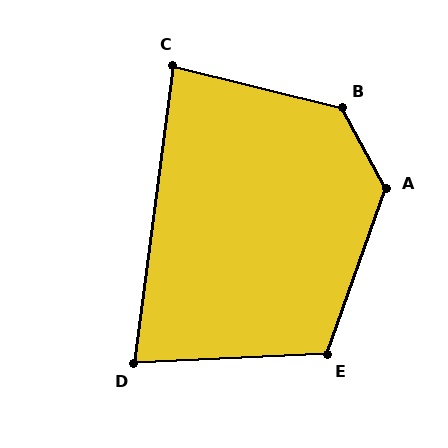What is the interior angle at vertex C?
Approximately 84 degrees (acute).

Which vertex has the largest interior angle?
B, at approximately 132 degrees.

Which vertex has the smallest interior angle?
D, at approximately 80 degrees.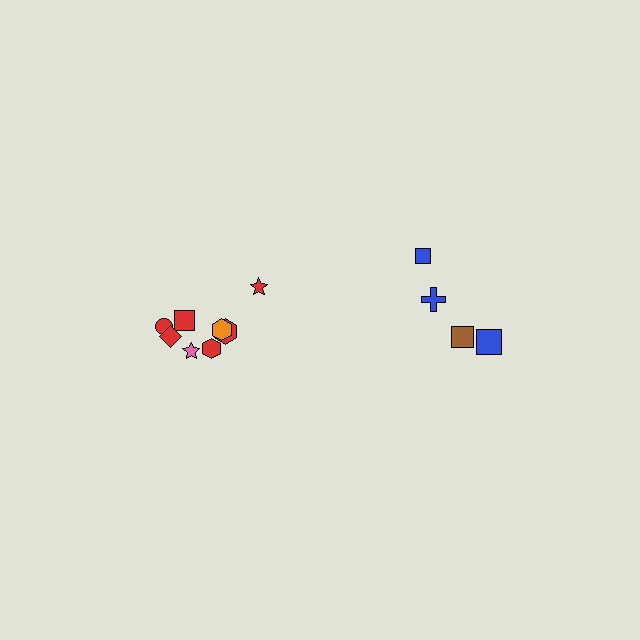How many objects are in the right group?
There are 4 objects.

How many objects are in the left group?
There are 8 objects.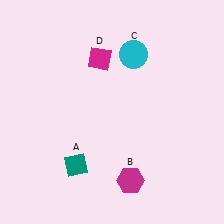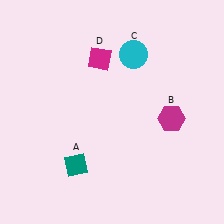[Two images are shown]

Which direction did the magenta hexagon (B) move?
The magenta hexagon (B) moved up.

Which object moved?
The magenta hexagon (B) moved up.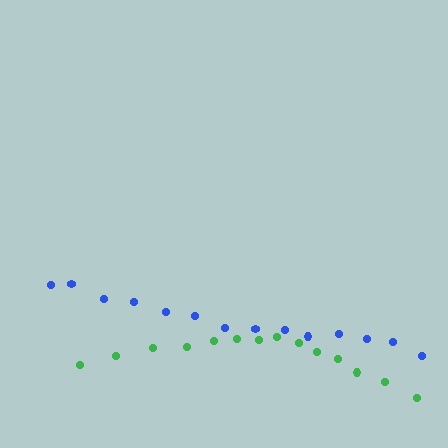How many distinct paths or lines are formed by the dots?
There are 2 distinct paths.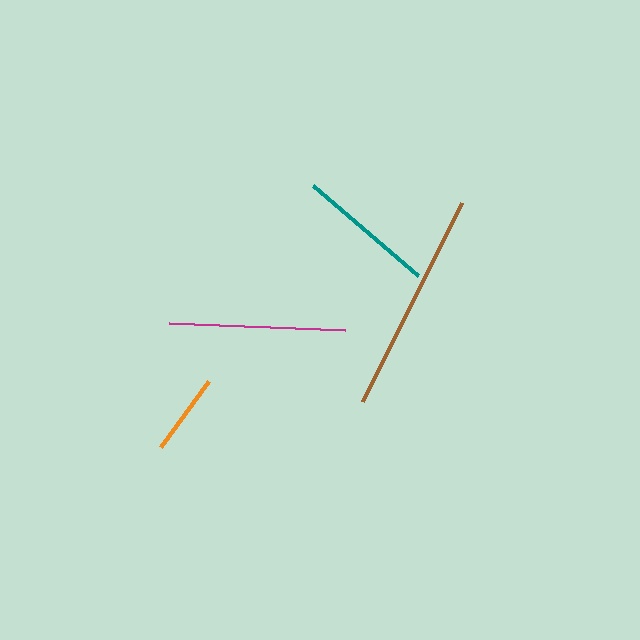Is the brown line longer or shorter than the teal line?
The brown line is longer than the teal line.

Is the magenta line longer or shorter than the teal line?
The magenta line is longer than the teal line.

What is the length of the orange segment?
The orange segment is approximately 82 pixels long.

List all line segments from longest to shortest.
From longest to shortest: brown, magenta, teal, orange.